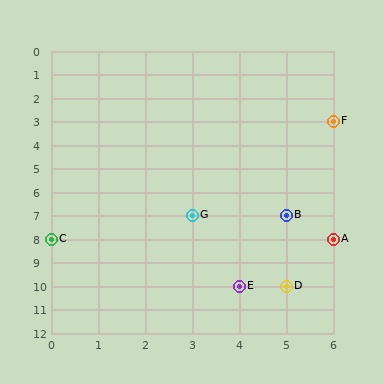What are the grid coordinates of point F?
Point F is at grid coordinates (6, 3).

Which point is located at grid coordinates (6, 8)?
Point A is at (6, 8).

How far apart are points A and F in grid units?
Points A and F are 5 rows apart.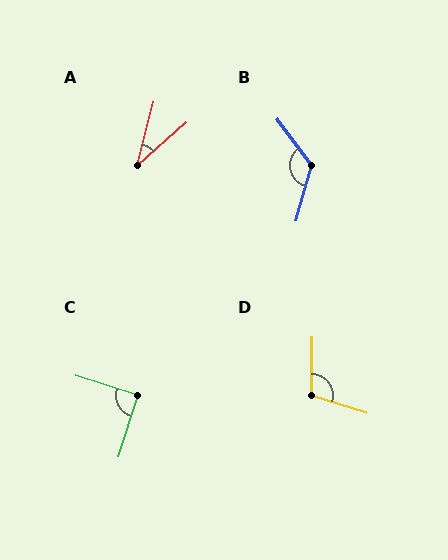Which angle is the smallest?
A, at approximately 35 degrees.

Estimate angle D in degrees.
Approximately 107 degrees.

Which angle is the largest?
B, at approximately 128 degrees.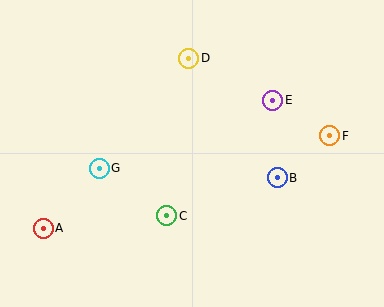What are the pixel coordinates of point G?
Point G is at (99, 168).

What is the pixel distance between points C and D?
The distance between C and D is 159 pixels.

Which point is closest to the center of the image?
Point C at (167, 216) is closest to the center.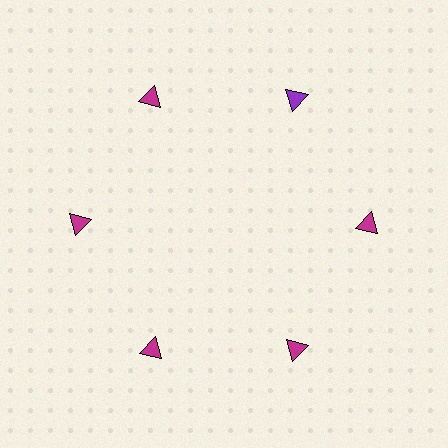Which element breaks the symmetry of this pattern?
The purple triangle at roughly the 1 o'clock position breaks the symmetry. All other shapes are magenta triangles.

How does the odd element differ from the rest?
It has a different color: purple instead of magenta.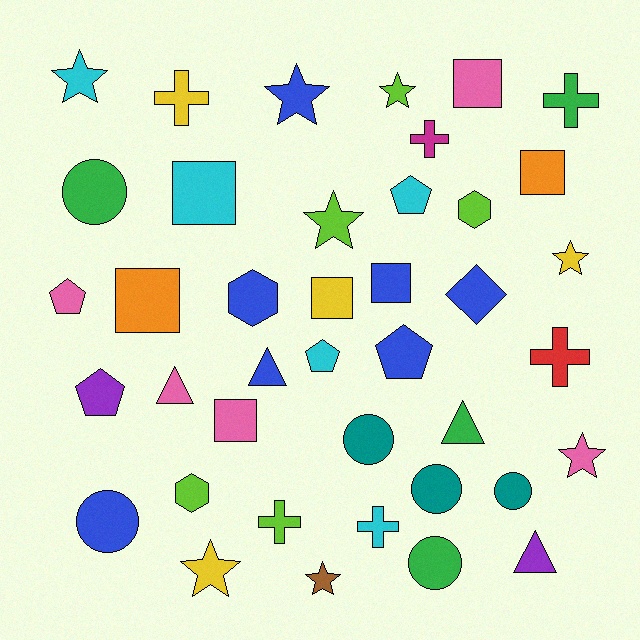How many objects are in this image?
There are 40 objects.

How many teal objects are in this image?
There are 3 teal objects.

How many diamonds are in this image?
There is 1 diamond.